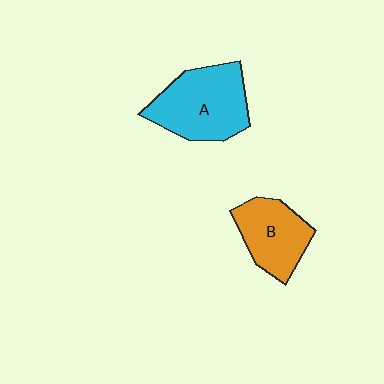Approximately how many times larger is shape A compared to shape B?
Approximately 1.4 times.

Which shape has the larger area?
Shape A (cyan).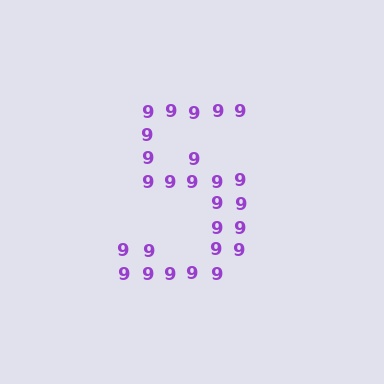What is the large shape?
The large shape is the digit 5.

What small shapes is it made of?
It is made of small digit 9's.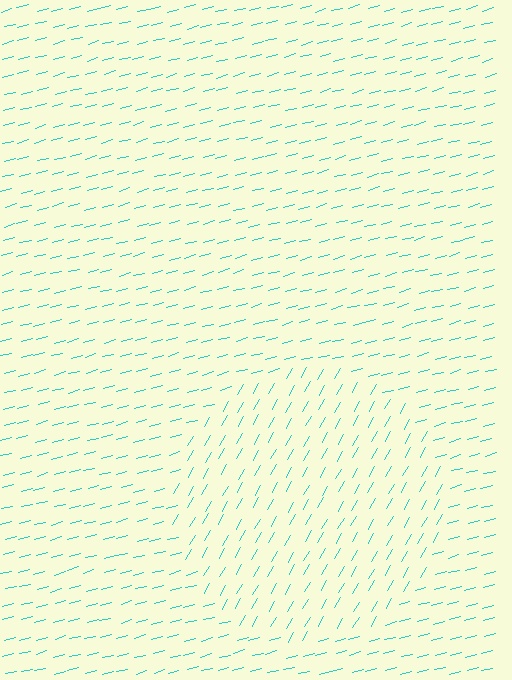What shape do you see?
I see a circle.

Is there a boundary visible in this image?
Yes, there is a texture boundary formed by a change in line orientation.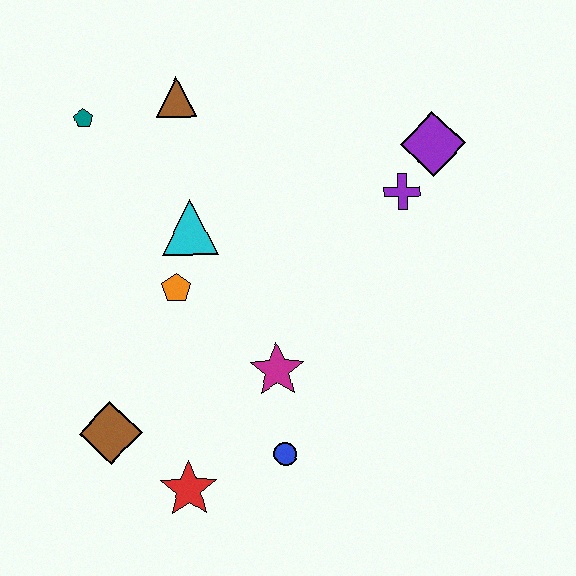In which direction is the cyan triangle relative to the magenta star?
The cyan triangle is above the magenta star.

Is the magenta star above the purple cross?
No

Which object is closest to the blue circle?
The magenta star is closest to the blue circle.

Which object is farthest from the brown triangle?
The red star is farthest from the brown triangle.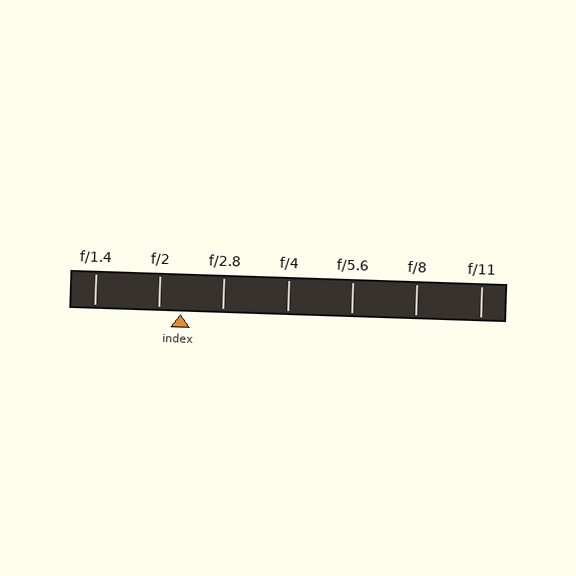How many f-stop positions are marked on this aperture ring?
There are 7 f-stop positions marked.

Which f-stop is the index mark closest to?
The index mark is closest to f/2.